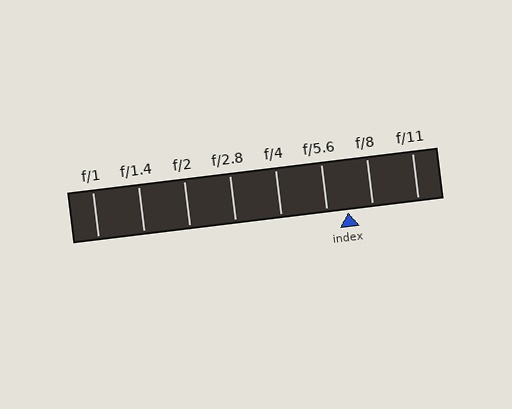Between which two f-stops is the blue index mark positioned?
The index mark is between f/5.6 and f/8.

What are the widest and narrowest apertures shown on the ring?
The widest aperture shown is f/1 and the narrowest is f/11.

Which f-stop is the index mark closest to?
The index mark is closest to f/5.6.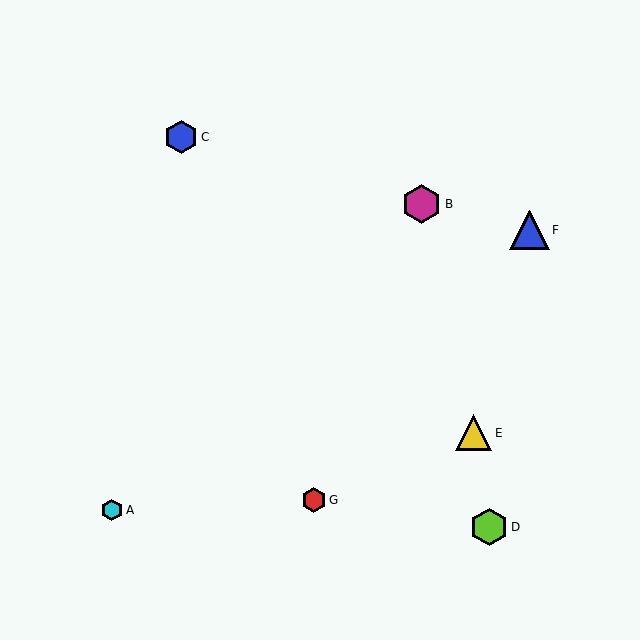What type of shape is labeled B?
Shape B is a magenta hexagon.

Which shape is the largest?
The blue triangle (labeled F) is the largest.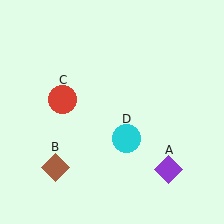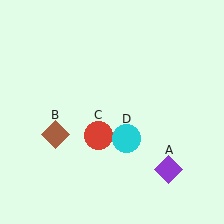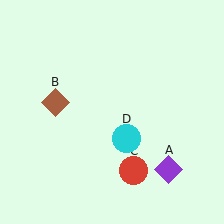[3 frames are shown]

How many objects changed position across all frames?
2 objects changed position: brown diamond (object B), red circle (object C).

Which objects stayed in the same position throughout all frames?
Purple diamond (object A) and cyan circle (object D) remained stationary.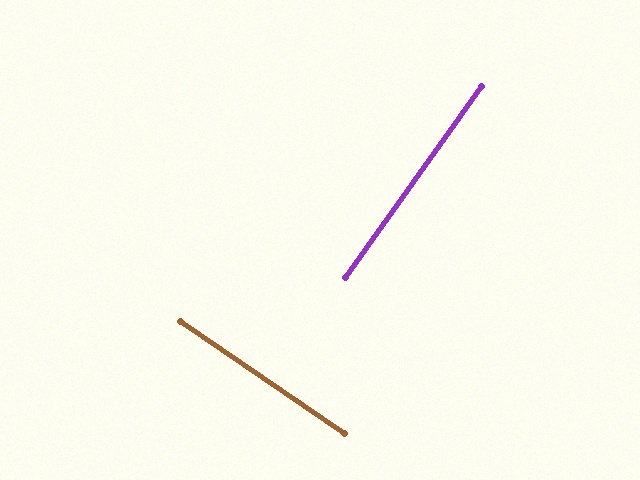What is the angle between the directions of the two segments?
Approximately 89 degrees.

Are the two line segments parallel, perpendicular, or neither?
Perpendicular — they meet at approximately 89°.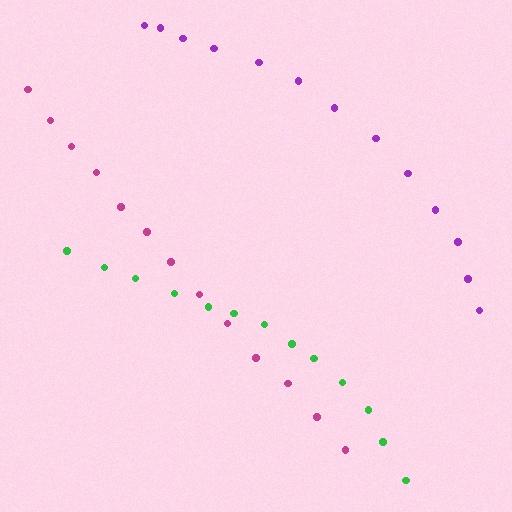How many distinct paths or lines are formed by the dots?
There are 3 distinct paths.